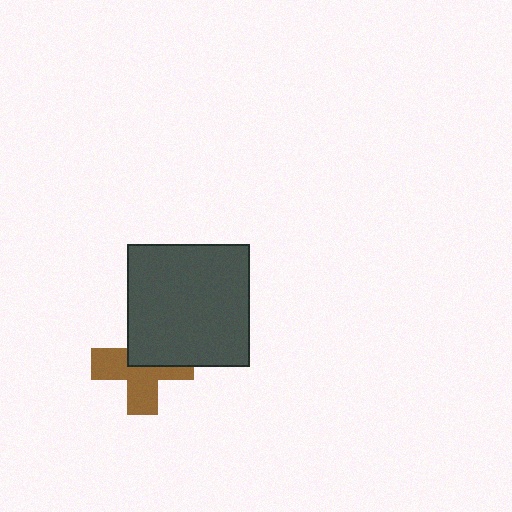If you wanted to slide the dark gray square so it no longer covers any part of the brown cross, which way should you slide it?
Slide it toward the upper-right — that is the most direct way to separate the two shapes.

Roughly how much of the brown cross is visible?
About half of it is visible (roughly 56%).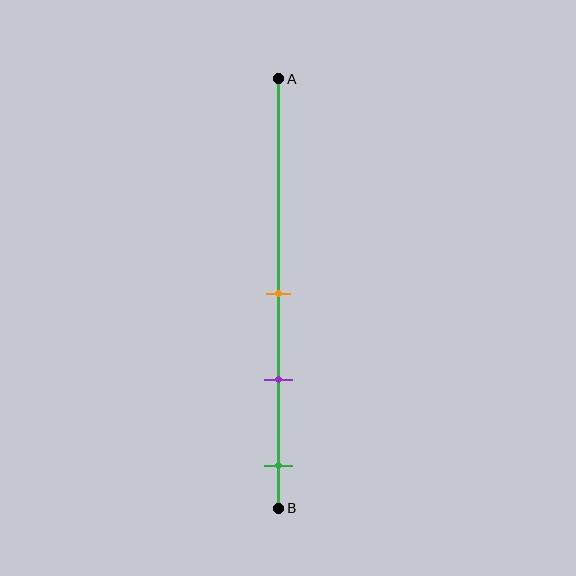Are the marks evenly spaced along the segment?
Yes, the marks are approximately evenly spaced.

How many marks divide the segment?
There are 3 marks dividing the segment.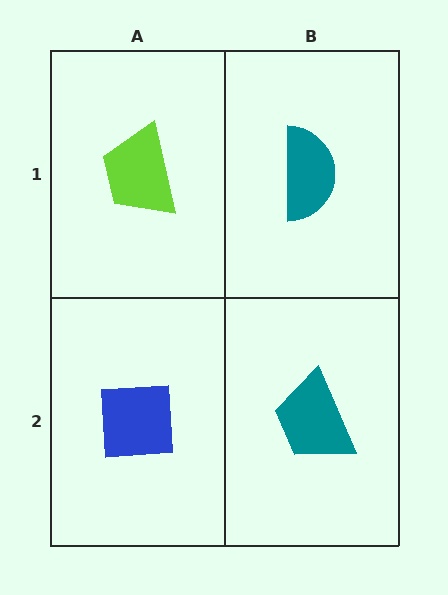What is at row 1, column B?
A teal semicircle.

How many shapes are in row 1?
2 shapes.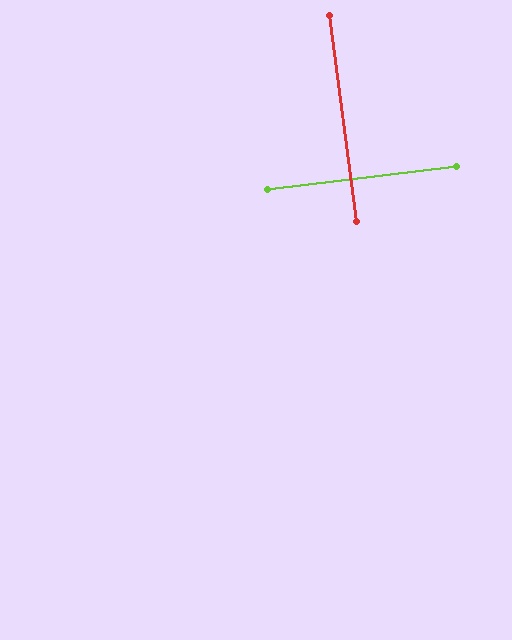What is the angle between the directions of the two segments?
Approximately 89 degrees.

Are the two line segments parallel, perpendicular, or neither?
Perpendicular — they meet at approximately 89°.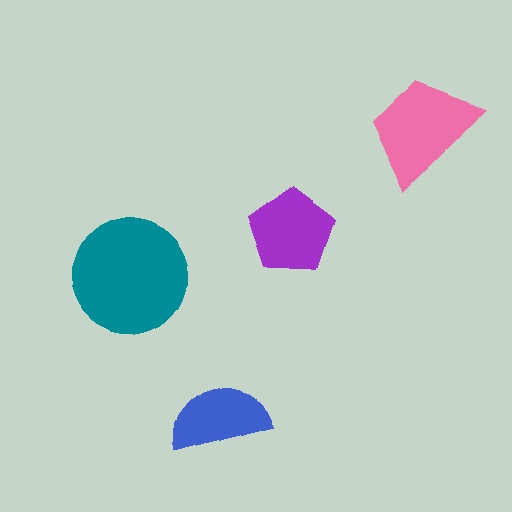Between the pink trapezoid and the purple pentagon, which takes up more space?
The pink trapezoid.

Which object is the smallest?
The blue semicircle.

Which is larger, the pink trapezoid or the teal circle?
The teal circle.